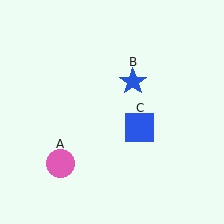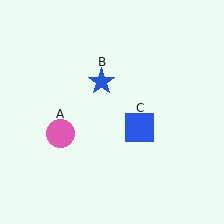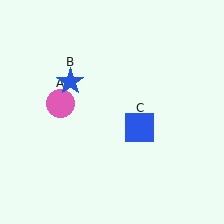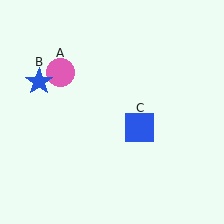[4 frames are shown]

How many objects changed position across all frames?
2 objects changed position: pink circle (object A), blue star (object B).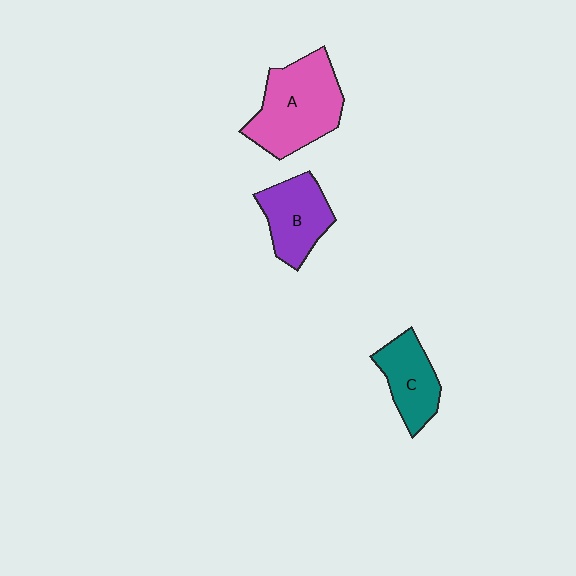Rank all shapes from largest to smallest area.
From largest to smallest: A (pink), B (purple), C (teal).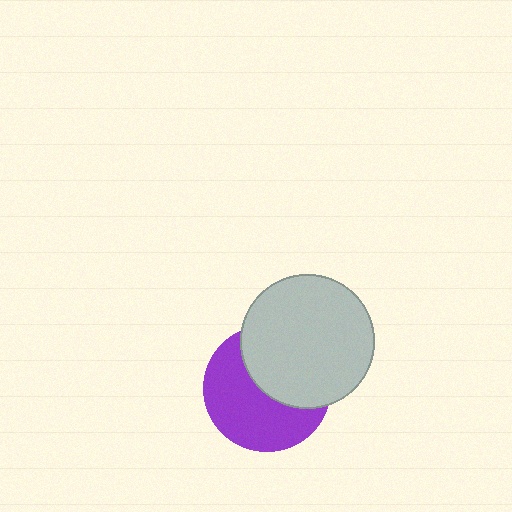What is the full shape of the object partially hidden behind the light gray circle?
The partially hidden object is a purple circle.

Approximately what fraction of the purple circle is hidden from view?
Roughly 45% of the purple circle is hidden behind the light gray circle.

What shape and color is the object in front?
The object in front is a light gray circle.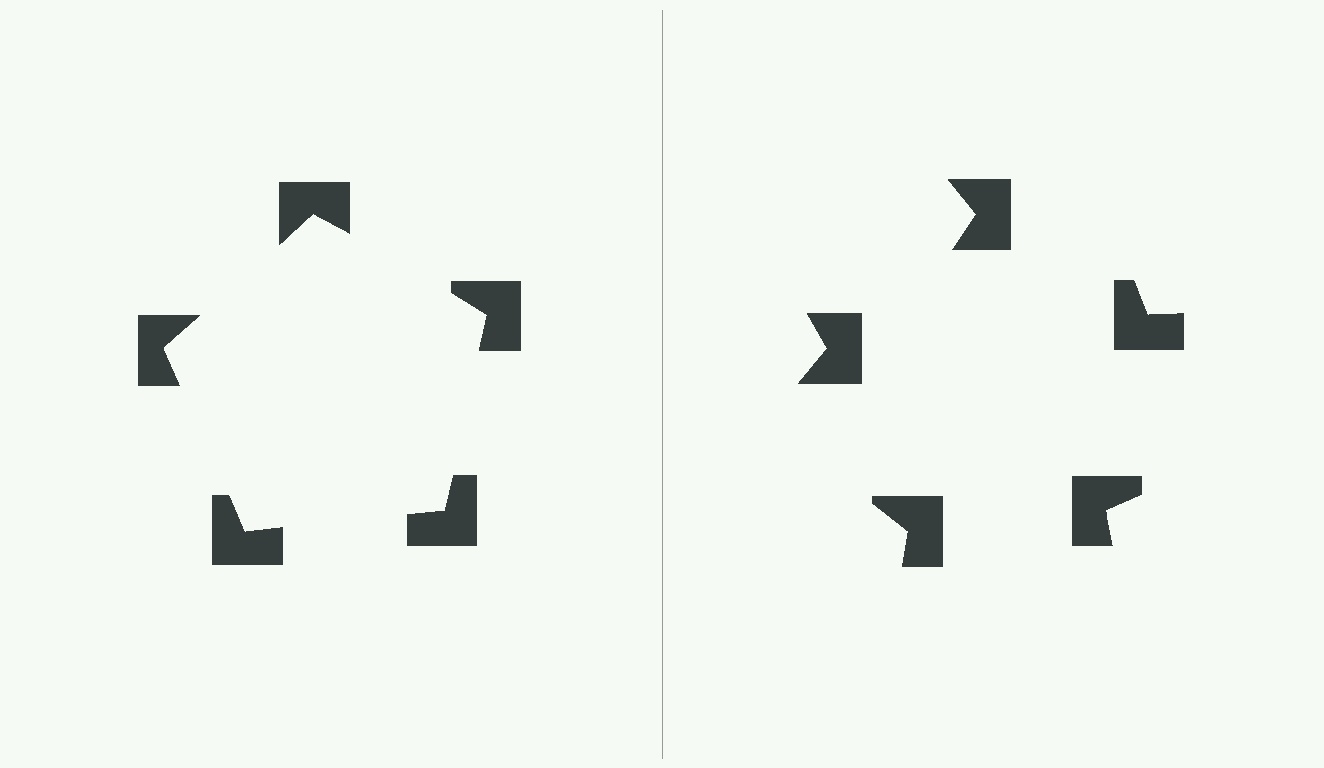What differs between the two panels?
The notched squares are positioned identically on both sides; only the wedge orientations differ. On the left they align to a pentagon; on the right they are misaligned.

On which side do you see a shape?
An illusory pentagon appears on the left side. On the right side the wedge cuts are rotated, so no coherent shape forms.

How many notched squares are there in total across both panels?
10 — 5 on each side.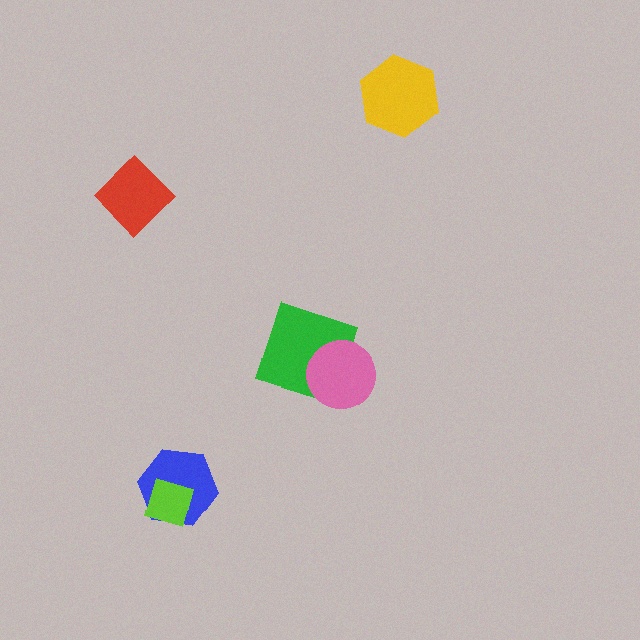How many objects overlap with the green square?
1 object overlaps with the green square.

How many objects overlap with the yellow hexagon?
0 objects overlap with the yellow hexagon.